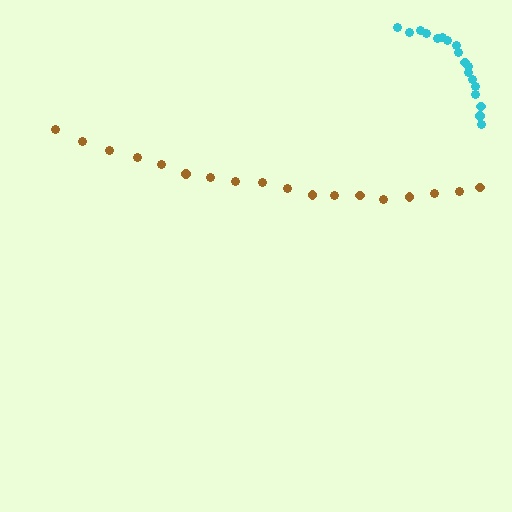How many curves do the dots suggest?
There are 2 distinct paths.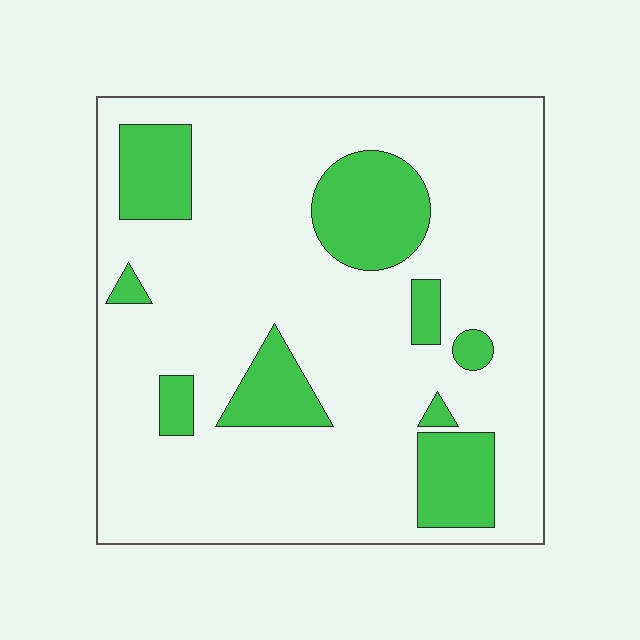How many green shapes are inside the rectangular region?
9.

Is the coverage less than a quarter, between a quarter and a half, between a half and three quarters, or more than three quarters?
Less than a quarter.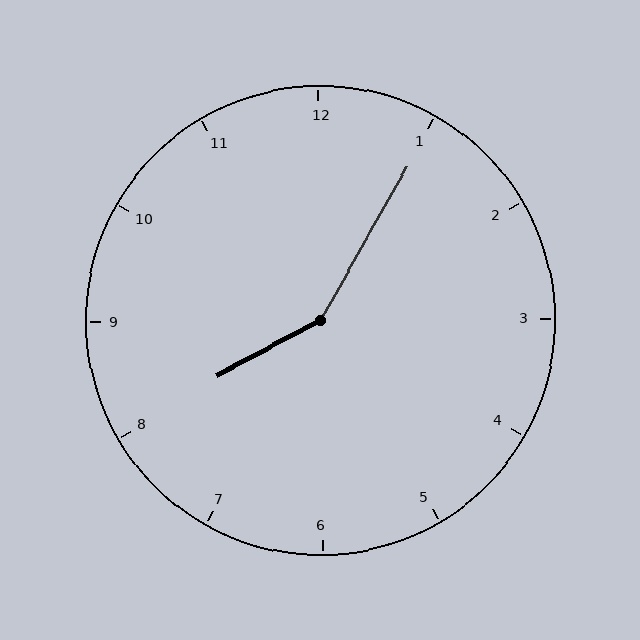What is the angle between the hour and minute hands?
Approximately 148 degrees.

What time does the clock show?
8:05.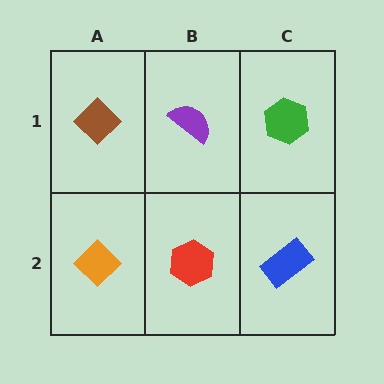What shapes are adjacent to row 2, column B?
A purple semicircle (row 1, column B), an orange diamond (row 2, column A), a blue rectangle (row 2, column C).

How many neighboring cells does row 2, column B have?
3.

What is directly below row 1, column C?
A blue rectangle.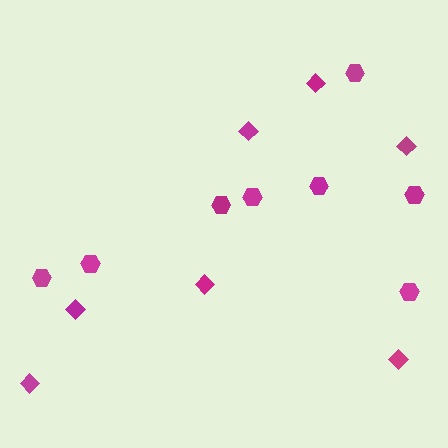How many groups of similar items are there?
There are 2 groups: one group of diamonds (7) and one group of hexagons (8).